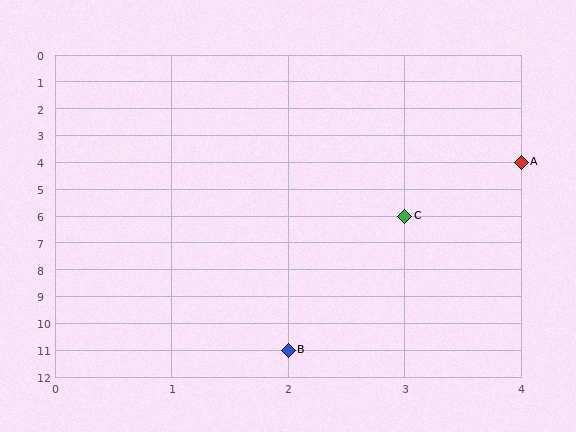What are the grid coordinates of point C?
Point C is at grid coordinates (3, 6).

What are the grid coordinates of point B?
Point B is at grid coordinates (2, 11).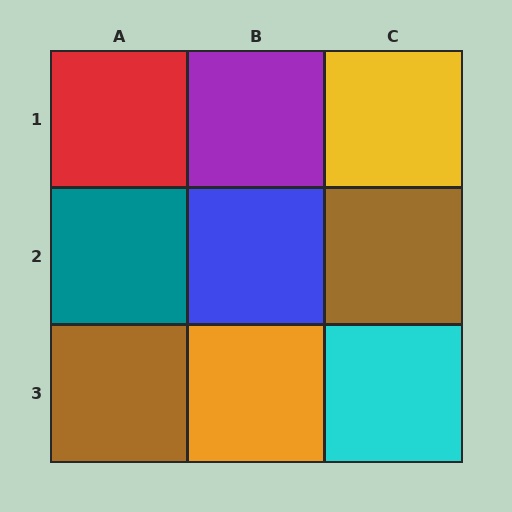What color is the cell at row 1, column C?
Yellow.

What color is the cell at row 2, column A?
Teal.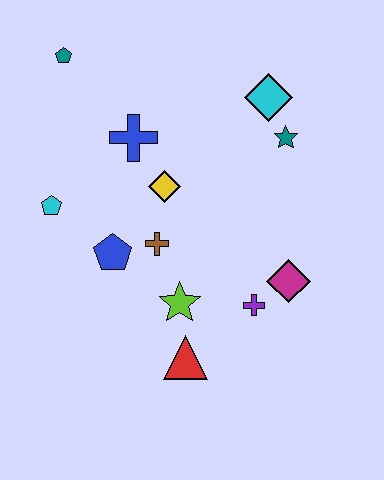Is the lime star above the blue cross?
No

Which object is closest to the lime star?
The red triangle is closest to the lime star.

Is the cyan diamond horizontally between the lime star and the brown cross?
No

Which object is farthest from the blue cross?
The red triangle is farthest from the blue cross.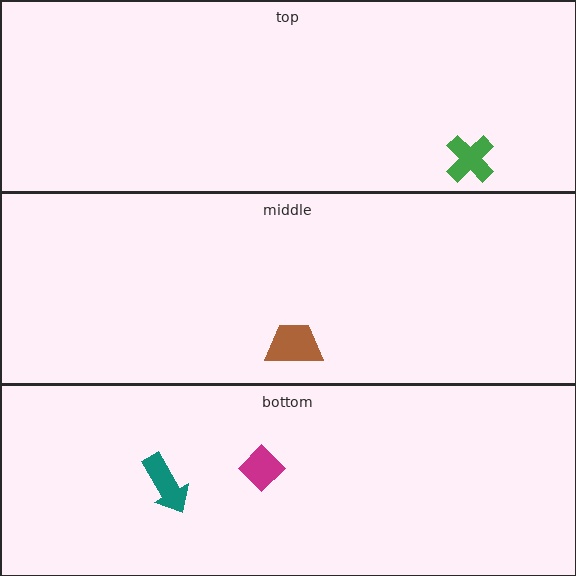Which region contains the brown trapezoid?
The middle region.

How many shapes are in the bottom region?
2.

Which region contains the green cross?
The top region.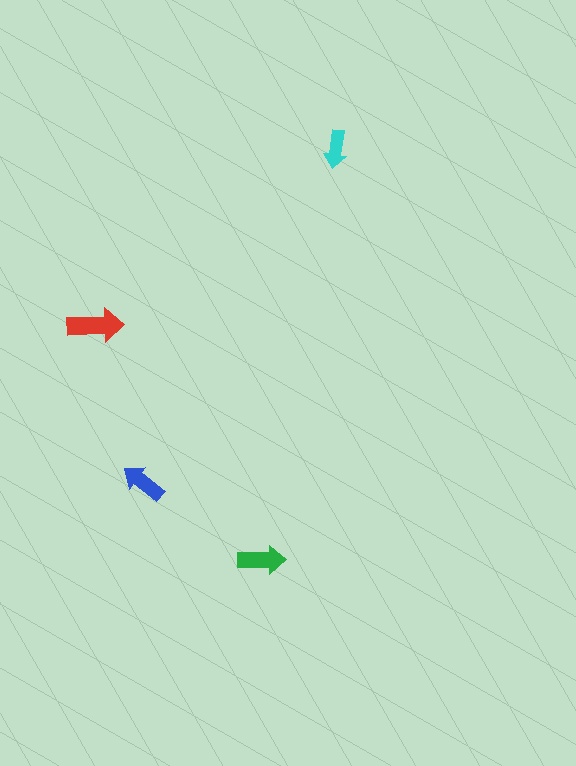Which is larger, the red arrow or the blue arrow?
The red one.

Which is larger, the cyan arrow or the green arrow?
The green one.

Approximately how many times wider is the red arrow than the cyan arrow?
About 1.5 times wider.